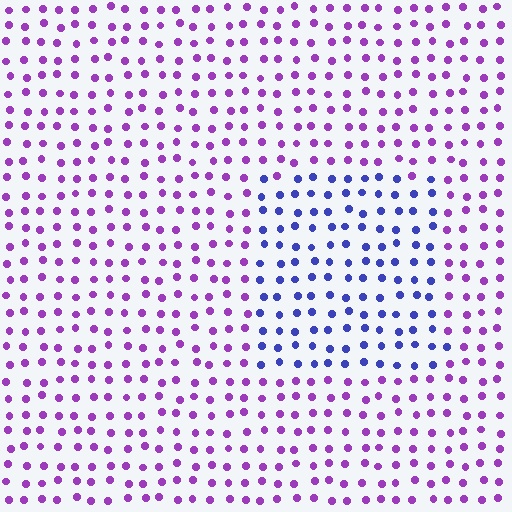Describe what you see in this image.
The image is filled with small purple elements in a uniform arrangement. A rectangle-shaped region is visible where the elements are tinted to a slightly different hue, forming a subtle color boundary.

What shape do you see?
I see a rectangle.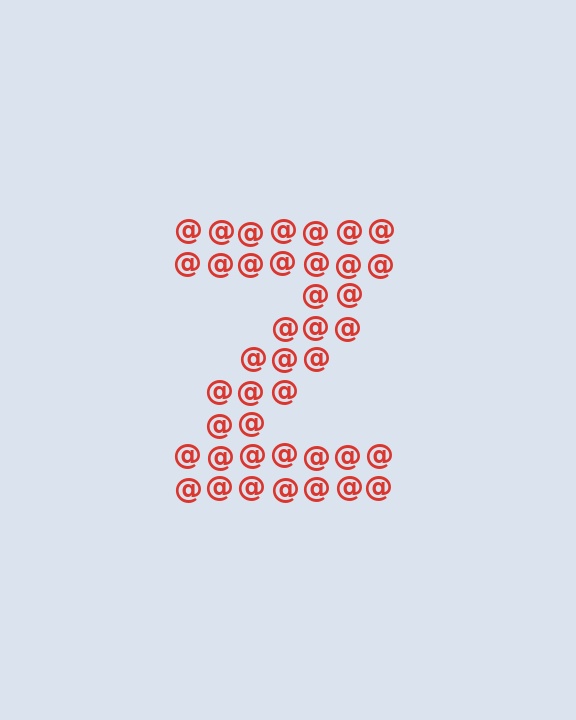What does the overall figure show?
The overall figure shows the letter Z.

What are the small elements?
The small elements are at signs.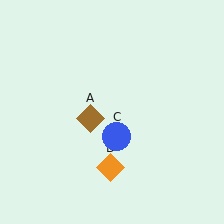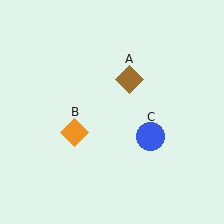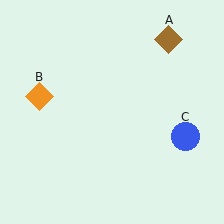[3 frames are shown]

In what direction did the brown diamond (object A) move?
The brown diamond (object A) moved up and to the right.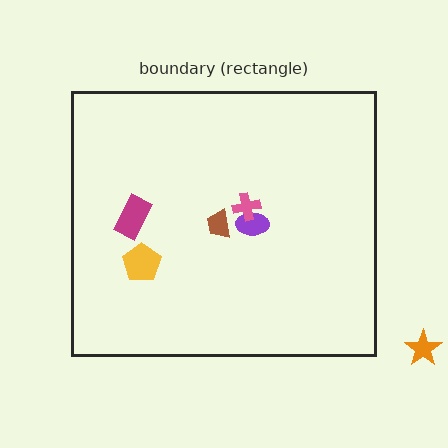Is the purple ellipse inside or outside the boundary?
Inside.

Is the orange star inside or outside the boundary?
Outside.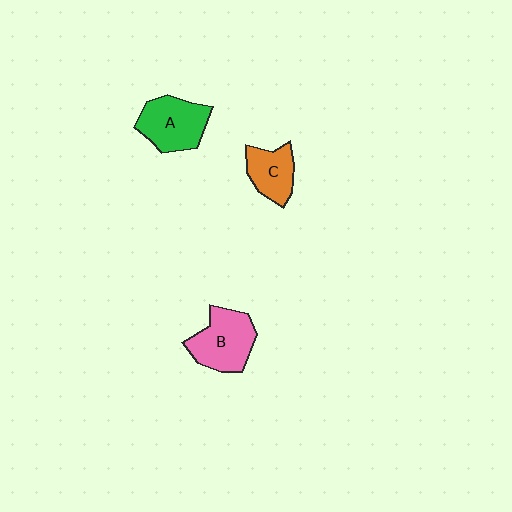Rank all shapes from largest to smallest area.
From largest to smallest: B (pink), A (green), C (orange).